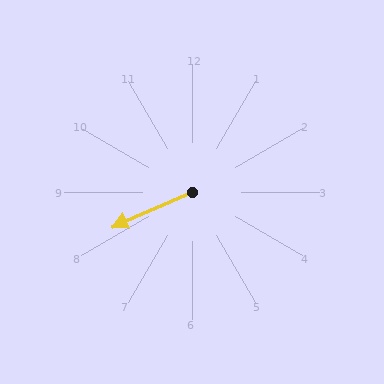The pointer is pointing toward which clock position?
Roughly 8 o'clock.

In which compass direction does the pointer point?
Southwest.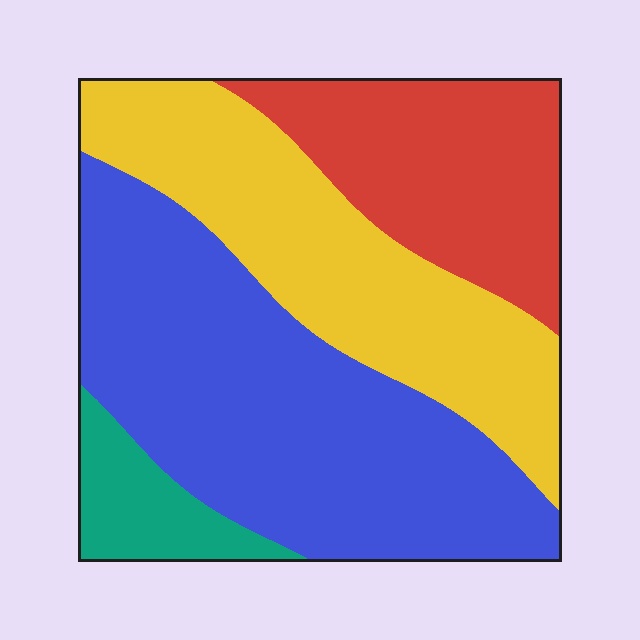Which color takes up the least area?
Teal, at roughly 10%.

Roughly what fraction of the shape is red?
Red covers about 20% of the shape.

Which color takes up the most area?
Blue, at roughly 40%.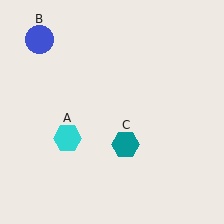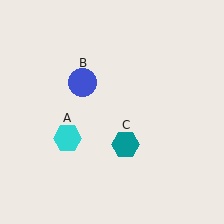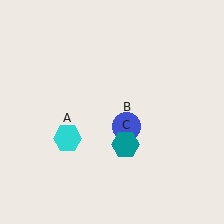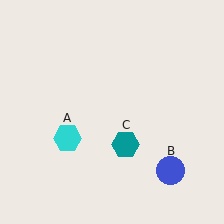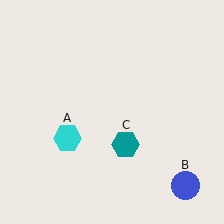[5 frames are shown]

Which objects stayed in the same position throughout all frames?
Cyan hexagon (object A) and teal hexagon (object C) remained stationary.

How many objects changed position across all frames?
1 object changed position: blue circle (object B).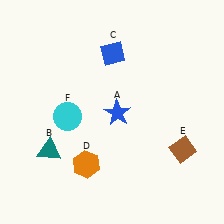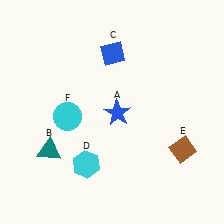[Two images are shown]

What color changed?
The hexagon (D) changed from orange in Image 1 to cyan in Image 2.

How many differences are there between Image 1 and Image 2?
There is 1 difference between the two images.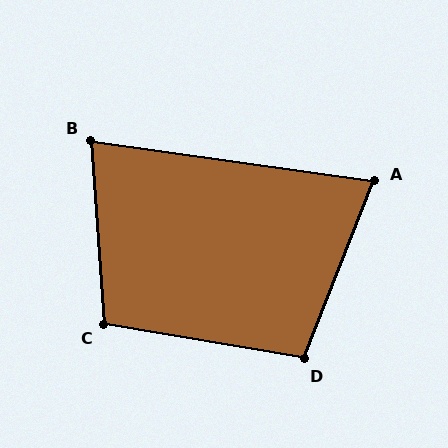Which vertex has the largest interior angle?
C, at approximately 104 degrees.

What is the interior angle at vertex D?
Approximately 102 degrees (obtuse).